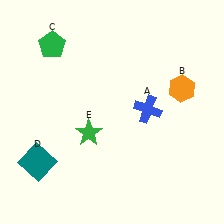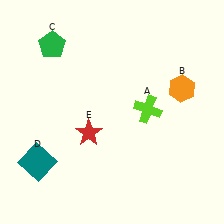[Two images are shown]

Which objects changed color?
A changed from blue to lime. E changed from green to red.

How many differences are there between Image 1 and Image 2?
There are 2 differences between the two images.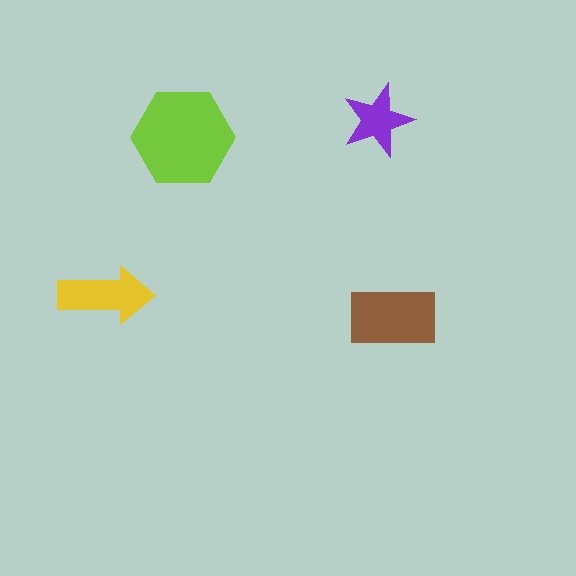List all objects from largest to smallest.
The lime hexagon, the brown rectangle, the yellow arrow, the purple star.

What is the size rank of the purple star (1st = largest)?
4th.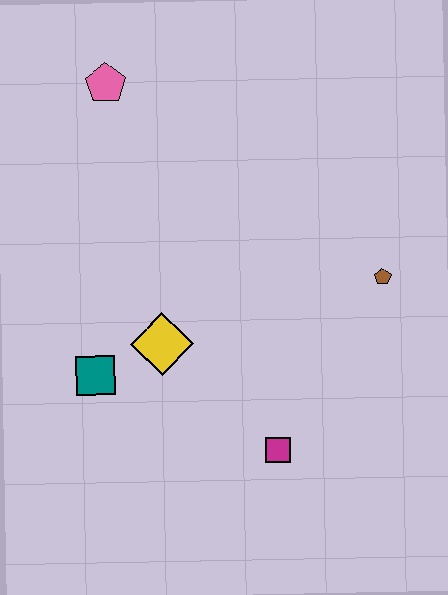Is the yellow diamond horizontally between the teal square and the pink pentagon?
No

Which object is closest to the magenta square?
The yellow diamond is closest to the magenta square.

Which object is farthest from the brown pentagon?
The pink pentagon is farthest from the brown pentagon.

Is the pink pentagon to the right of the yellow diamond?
No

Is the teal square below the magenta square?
No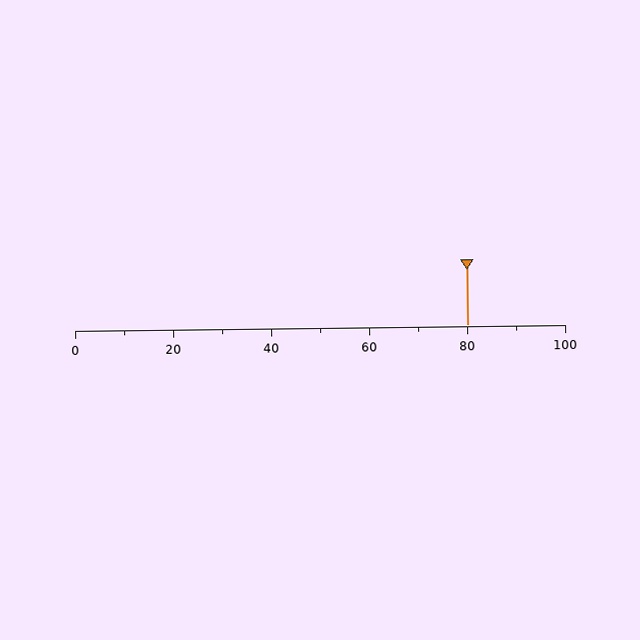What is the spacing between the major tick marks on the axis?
The major ticks are spaced 20 apart.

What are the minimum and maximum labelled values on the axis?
The axis runs from 0 to 100.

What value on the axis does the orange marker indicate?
The marker indicates approximately 80.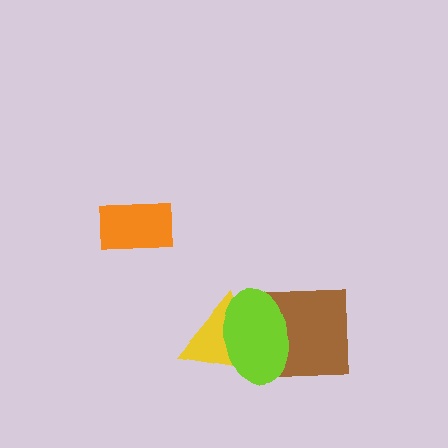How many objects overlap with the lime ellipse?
2 objects overlap with the lime ellipse.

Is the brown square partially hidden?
Yes, it is partially covered by another shape.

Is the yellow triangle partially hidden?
Yes, it is partially covered by another shape.